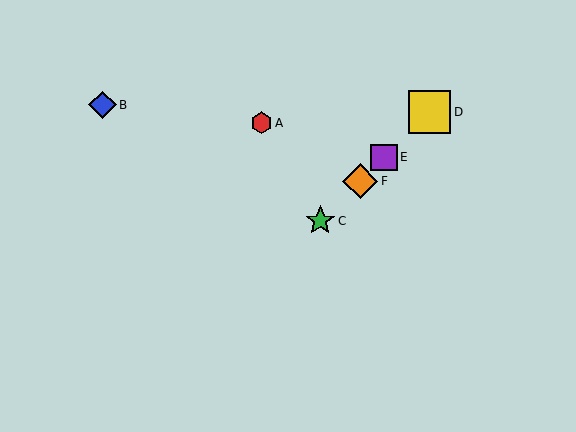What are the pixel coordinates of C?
Object C is at (320, 221).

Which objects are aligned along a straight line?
Objects C, D, E, F are aligned along a straight line.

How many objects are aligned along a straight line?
4 objects (C, D, E, F) are aligned along a straight line.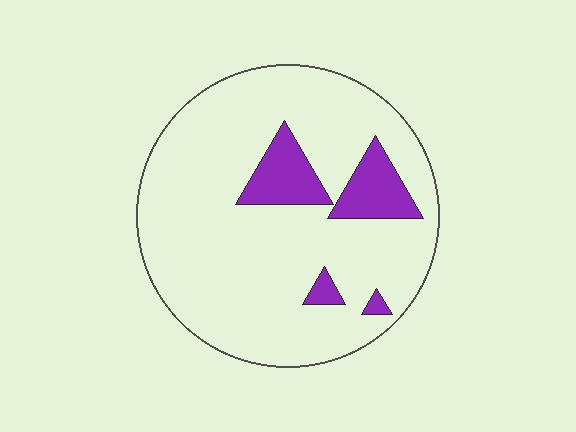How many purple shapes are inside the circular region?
4.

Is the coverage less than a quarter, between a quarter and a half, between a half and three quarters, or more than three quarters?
Less than a quarter.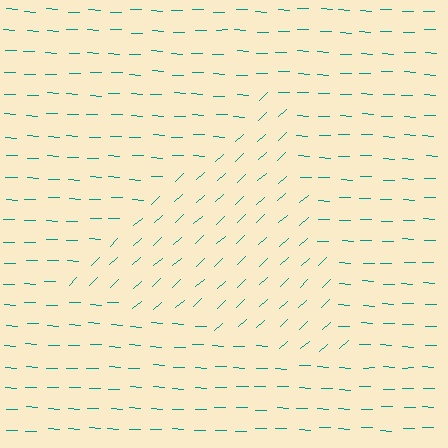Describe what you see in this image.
The image is filled with small teal line segments. A triangle region in the image has lines oriented differently from the surrounding lines, creating a visible texture boundary.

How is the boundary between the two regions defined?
The boundary is defined purely by a change in line orientation (approximately 45 degrees difference). All lines are the same color and thickness.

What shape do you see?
I see a triangle.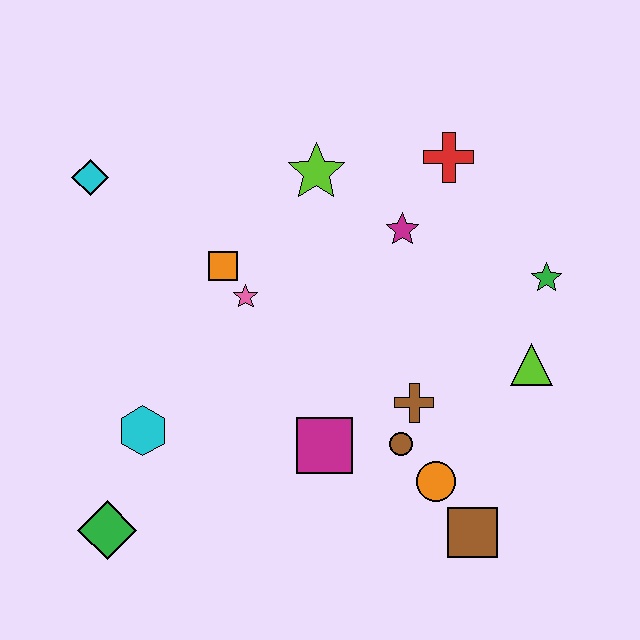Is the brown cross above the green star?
No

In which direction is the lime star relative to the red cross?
The lime star is to the left of the red cross.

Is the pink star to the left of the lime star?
Yes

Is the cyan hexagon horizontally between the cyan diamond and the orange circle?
Yes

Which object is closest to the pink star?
The orange square is closest to the pink star.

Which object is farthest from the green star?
The green diamond is farthest from the green star.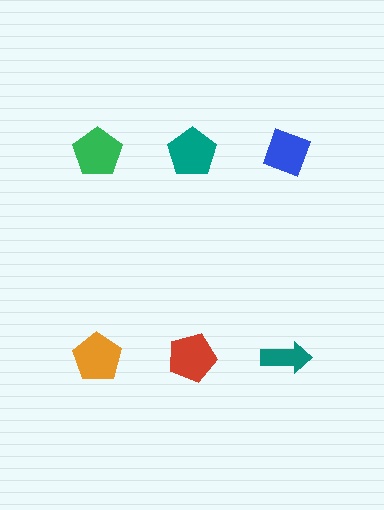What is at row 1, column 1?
A green pentagon.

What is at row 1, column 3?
A blue diamond.